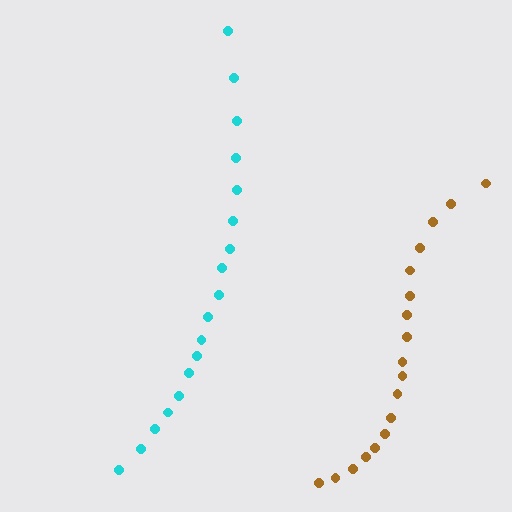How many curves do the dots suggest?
There are 2 distinct paths.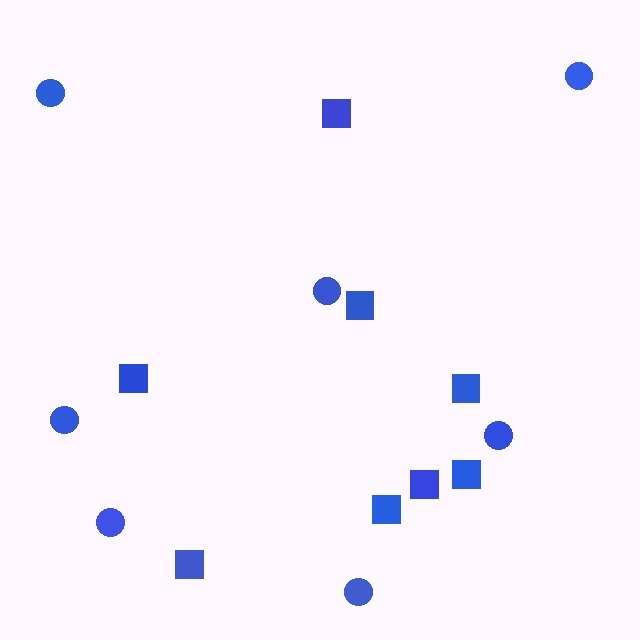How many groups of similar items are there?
There are 2 groups: one group of circles (7) and one group of squares (8).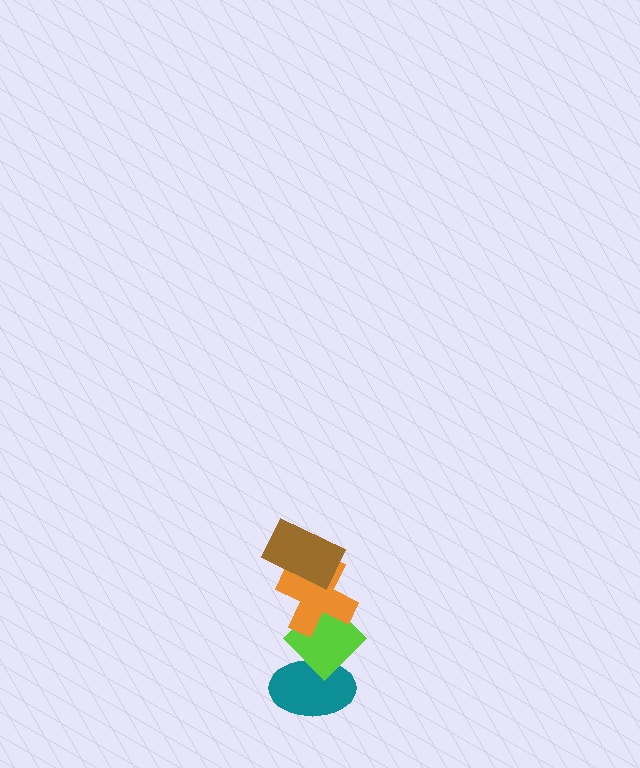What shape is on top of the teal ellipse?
The lime diamond is on top of the teal ellipse.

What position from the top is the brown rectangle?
The brown rectangle is 1st from the top.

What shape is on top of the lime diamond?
The orange cross is on top of the lime diamond.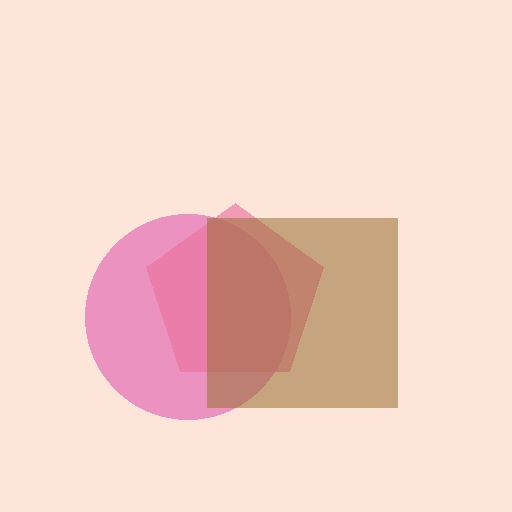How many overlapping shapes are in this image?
There are 3 overlapping shapes in the image.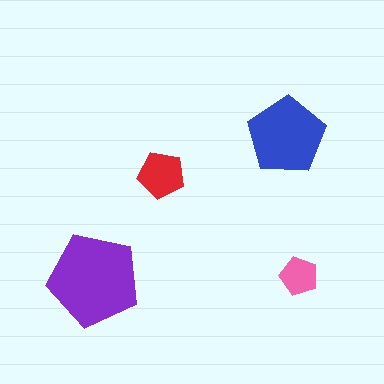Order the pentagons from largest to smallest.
the purple one, the blue one, the red one, the pink one.